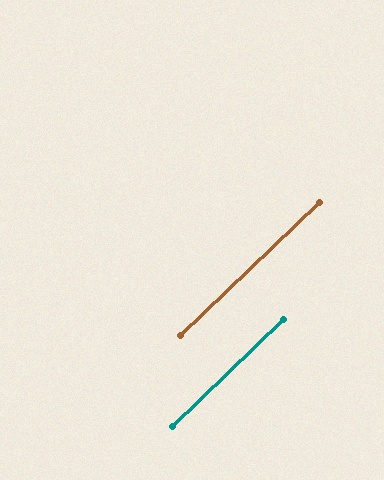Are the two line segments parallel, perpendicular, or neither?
Parallel — their directions differ by only 0.2°.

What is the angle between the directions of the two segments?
Approximately 0 degrees.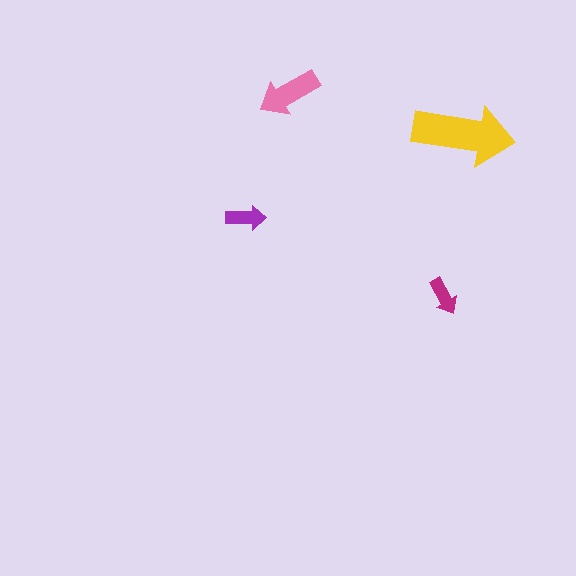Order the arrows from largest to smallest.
the yellow one, the pink one, the purple one, the magenta one.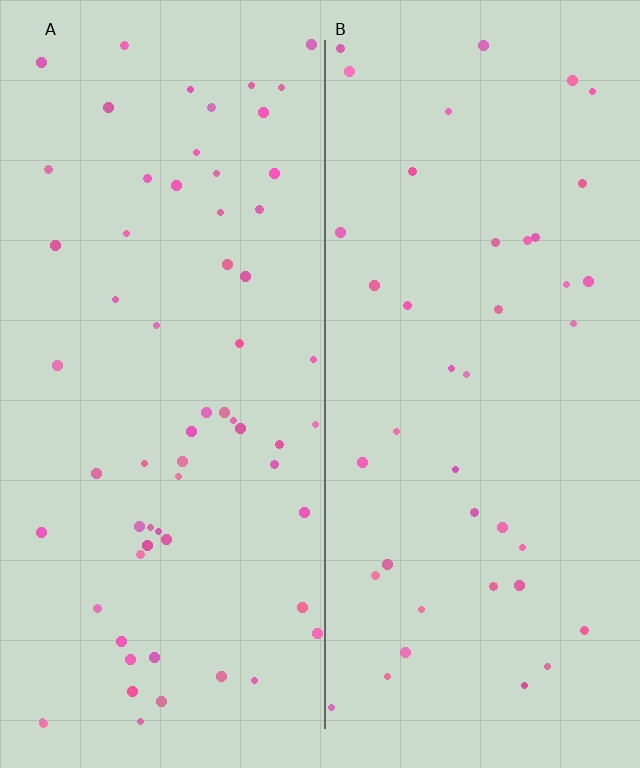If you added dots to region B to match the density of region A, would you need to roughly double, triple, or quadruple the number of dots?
Approximately double.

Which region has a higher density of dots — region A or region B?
A (the left).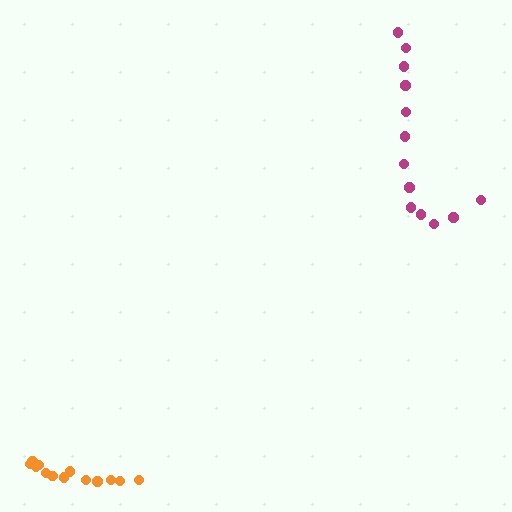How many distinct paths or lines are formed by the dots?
There are 2 distinct paths.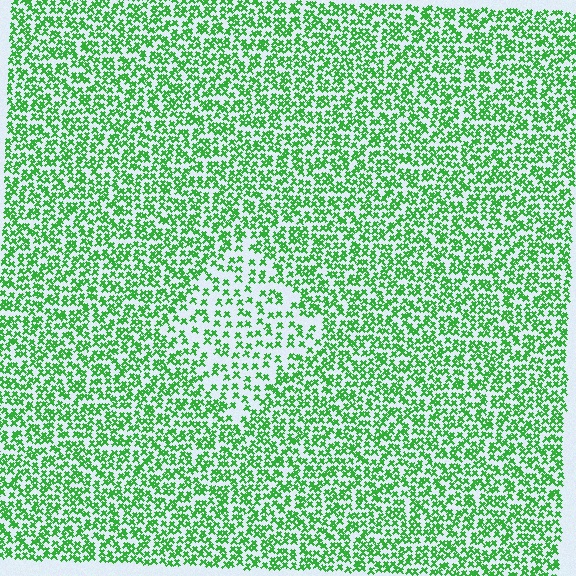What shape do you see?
I see a diamond.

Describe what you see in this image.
The image contains small green elements arranged at two different densities. A diamond-shaped region is visible where the elements are less densely packed than the surrounding area.